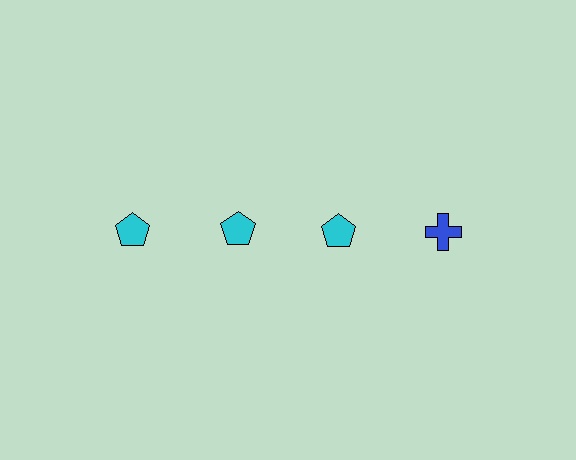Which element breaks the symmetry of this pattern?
The blue cross in the top row, second from right column breaks the symmetry. All other shapes are cyan pentagons.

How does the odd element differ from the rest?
It differs in both color (blue instead of cyan) and shape (cross instead of pentagon).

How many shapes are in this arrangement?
There are 4 shapes arranged in a grid pattern.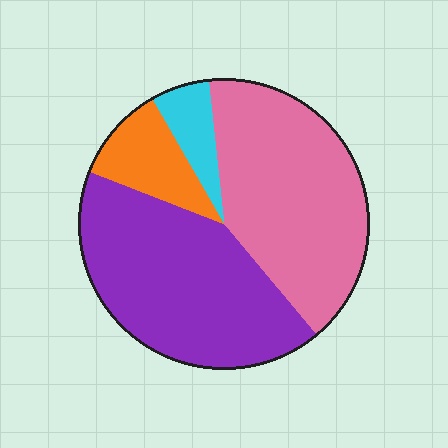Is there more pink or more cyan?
Pink.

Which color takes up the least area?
Cyan, at roughly 5%.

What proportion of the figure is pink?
Pink takes up about two fifths (2/5) of the figure.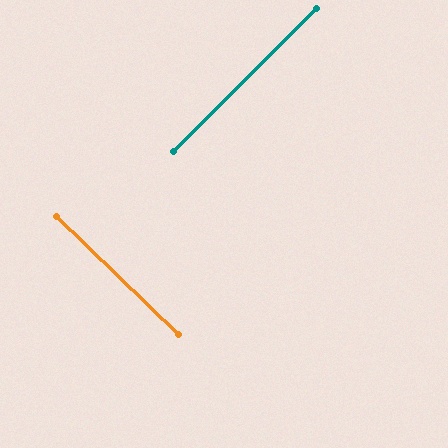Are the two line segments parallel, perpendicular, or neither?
Perpendicular — they meet at approximately 89°.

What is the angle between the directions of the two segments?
Approximately 89 degrees.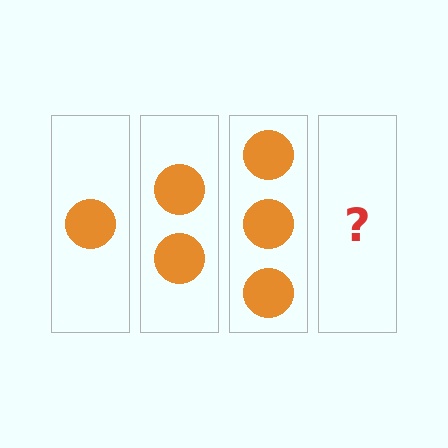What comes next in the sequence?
The next element should be 4 circles.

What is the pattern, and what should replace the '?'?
The pattern is that each step adds one more circle. The '?' should be 4 circles.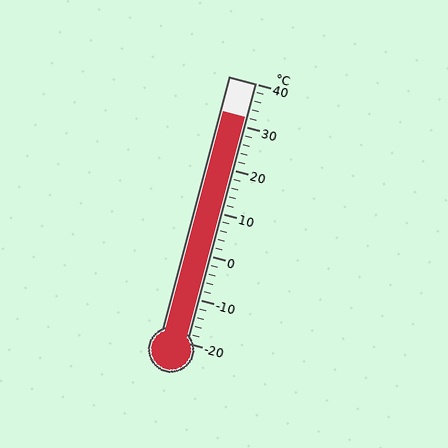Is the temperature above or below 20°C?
The temperature is above 20°C.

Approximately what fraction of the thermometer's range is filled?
The thermometer is filled to approximately 85% of its range.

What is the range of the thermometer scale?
The thermometer scale ranges from -20°C to 40°C.